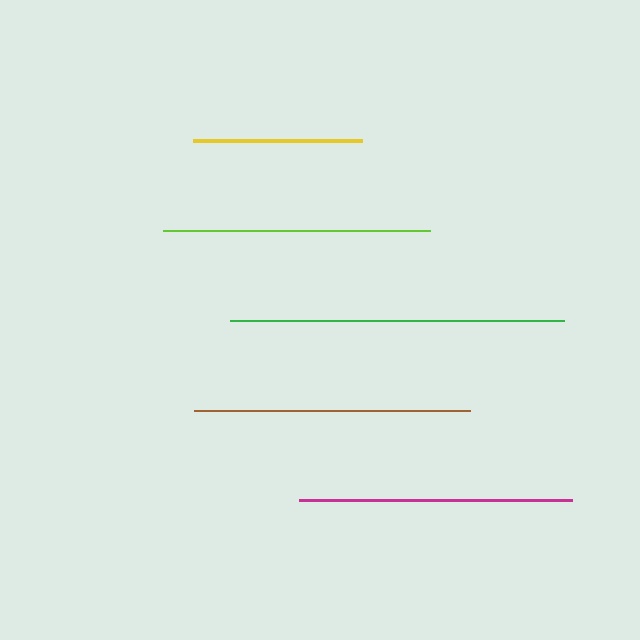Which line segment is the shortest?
The yellow line is the shortest at approximately 169 pixels.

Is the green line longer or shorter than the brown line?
The green line is longer than the brown line.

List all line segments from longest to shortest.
From longest to shortest: green, brown, magenta, lime, yellow.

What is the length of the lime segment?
The lime segment is approximately 268 pixels long.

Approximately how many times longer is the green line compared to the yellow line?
The green line is approximately 2.0 times the length of the yellow line.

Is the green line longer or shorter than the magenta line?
The green line is longer than the magenta line.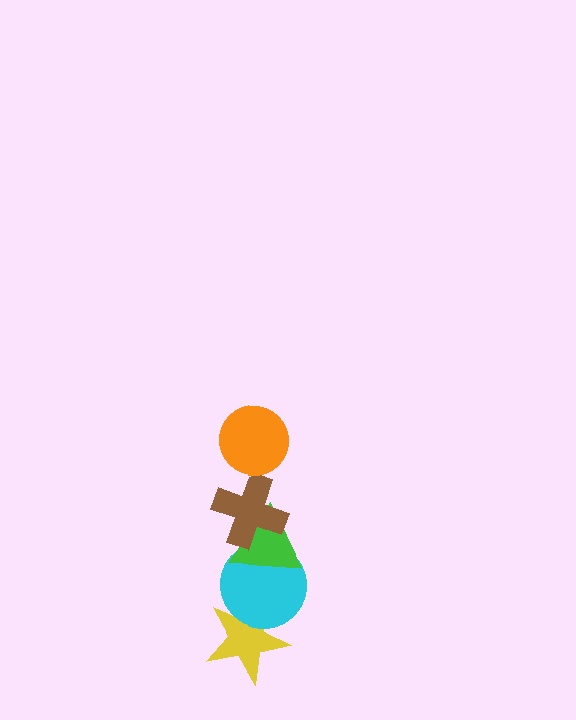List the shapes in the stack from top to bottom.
From top to bottom: the orange circle, the brown cross, the green triangle, the cyan circle, the yellow star.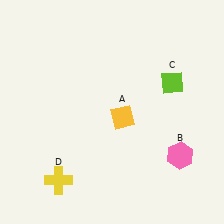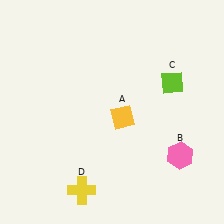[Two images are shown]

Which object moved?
The yellow cross (D) moved right.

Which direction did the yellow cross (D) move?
The yellow cross (D) moved right.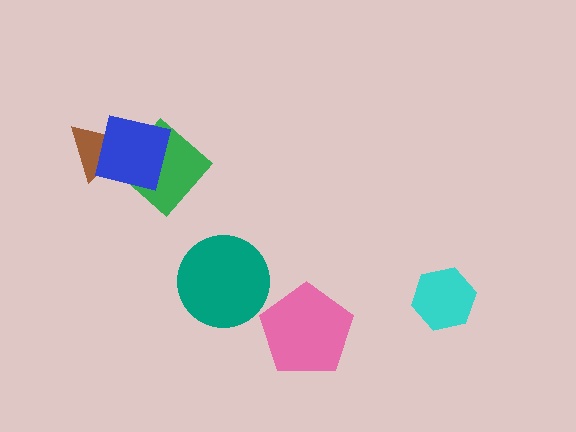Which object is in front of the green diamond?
The blue square is in front of the green diamond.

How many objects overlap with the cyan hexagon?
0 objects overlap with the cyan hexagon.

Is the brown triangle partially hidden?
Yes, it is partially covered by another shape.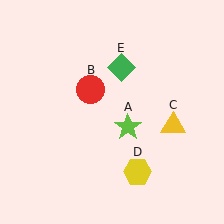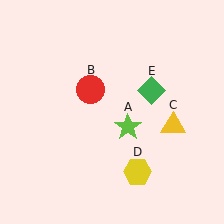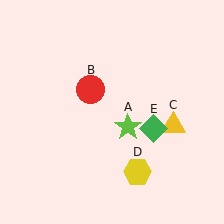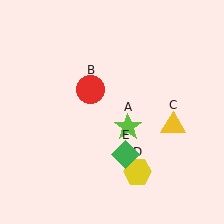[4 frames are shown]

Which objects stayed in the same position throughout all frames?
Lime star (object A) and red circle (object B) and yellow triangle (object C) and yellow hexagon (object D) remained stationary.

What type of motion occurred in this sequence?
The green diamond (object E) rotated clockwise around the center of the scene.